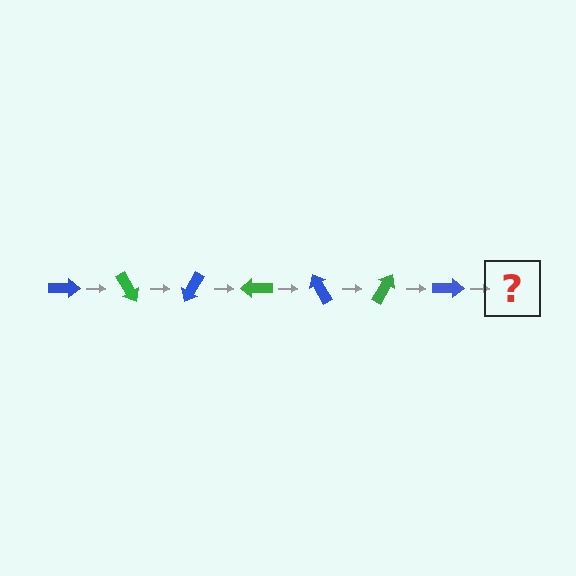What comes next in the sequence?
The next element should be a green arrow, rotated 420 degrees from the start.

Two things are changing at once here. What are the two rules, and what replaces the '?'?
The two rules are that it rotates 60 degrees each step and the color cycles through blue and green. The '?' should be a green arrow, rotated 420 degrees from the start.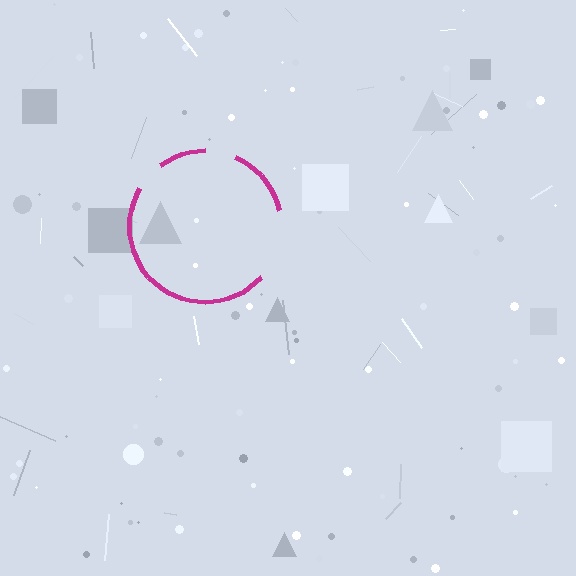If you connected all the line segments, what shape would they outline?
They would outline a circle.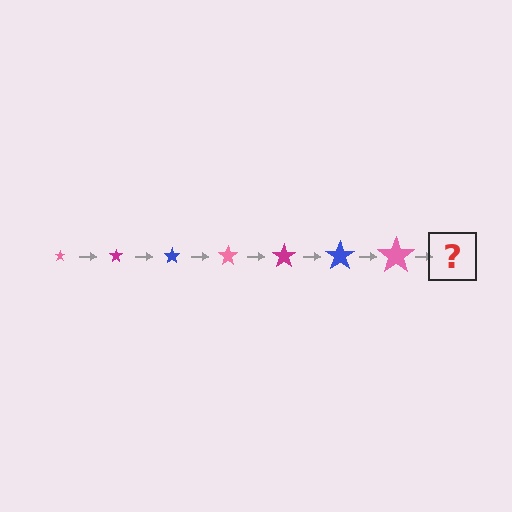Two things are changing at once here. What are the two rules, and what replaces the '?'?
The two rules are that the star grows larger each step and the color cycles through pink, magenta, and blue. The '?' should be a magenta star, larger than the previous one.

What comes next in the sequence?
The next element should be a magenta star, larger than the previous one.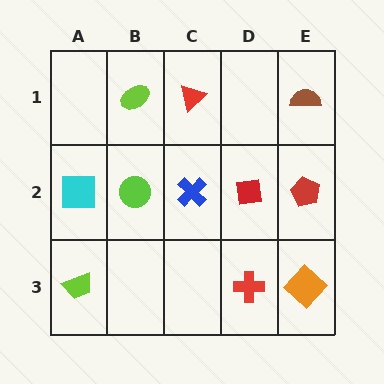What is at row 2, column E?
A red pentagon.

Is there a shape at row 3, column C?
No, that cell is empty.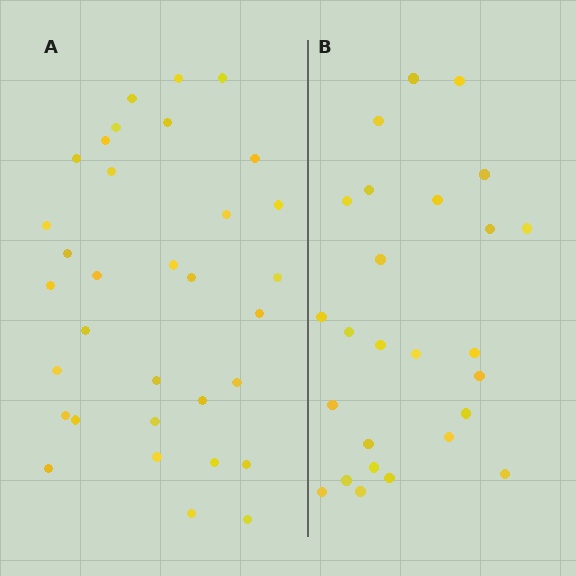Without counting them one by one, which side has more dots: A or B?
Region A (the left region) has more dots.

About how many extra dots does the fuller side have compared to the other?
Region A has roughly 8 or so more dots than region B.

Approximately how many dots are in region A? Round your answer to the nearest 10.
About 30 dots. (The exact count is 33, which rounds to 30.)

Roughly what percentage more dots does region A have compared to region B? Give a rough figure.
About 25% more.